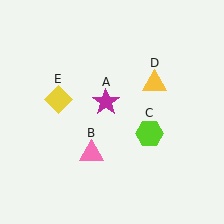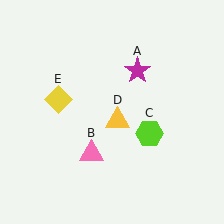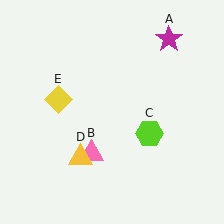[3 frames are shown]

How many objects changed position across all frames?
2 objects changed position: magenta star (object A), yellow triangle (object D).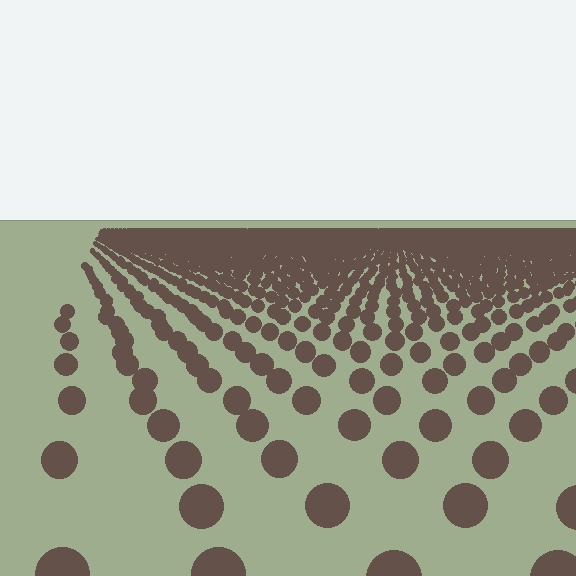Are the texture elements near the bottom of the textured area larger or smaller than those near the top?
Larger. Near the bottom, elements are closer to the viewer and appear at a bigger on-screen size.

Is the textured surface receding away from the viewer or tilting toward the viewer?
The surface is receding away from the viewer. Texture elements get smaller and denser toward the top.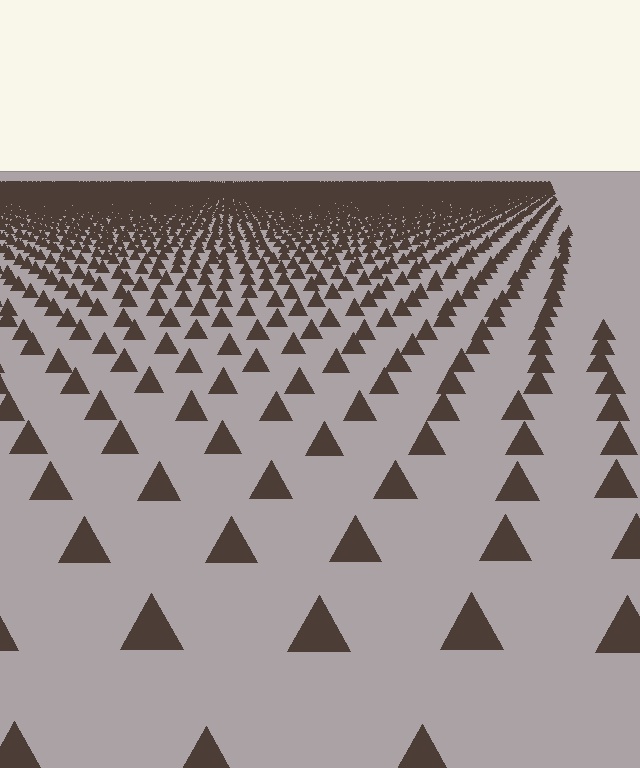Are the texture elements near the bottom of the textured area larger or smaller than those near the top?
Larger. Near the bottom, elements are closer to the viewer and appear at a bigger on-screen size.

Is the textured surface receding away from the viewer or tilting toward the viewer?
The surface is receding away from the viewer. Texture elements get smaller and denser toward the top.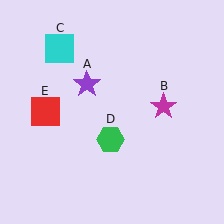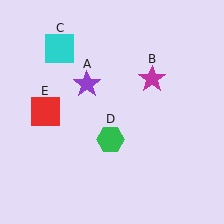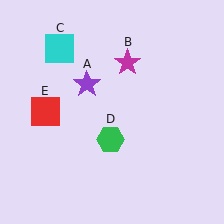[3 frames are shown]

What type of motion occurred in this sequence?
The magenta star (object B) rotated counterclockwise around the center of the scene.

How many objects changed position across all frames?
1 object changed position: magenta star (object B).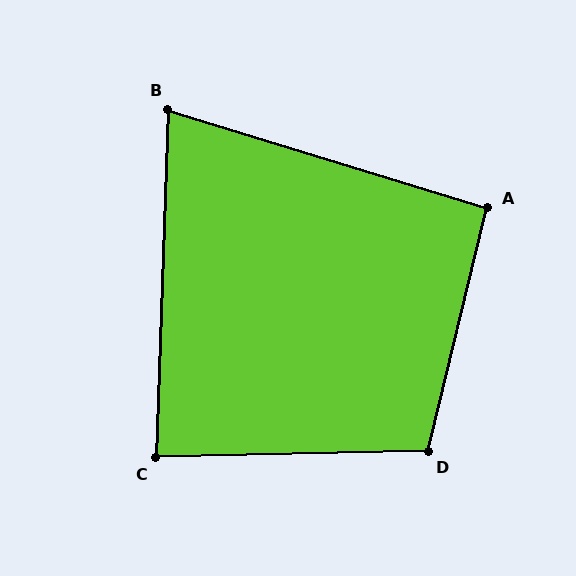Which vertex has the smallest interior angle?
B, at approximately 75 degrees.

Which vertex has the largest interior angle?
D, at approximately 105 degrees.